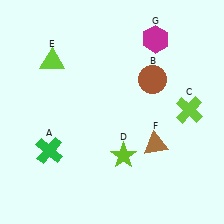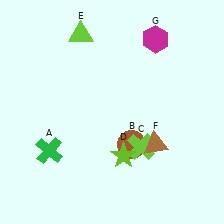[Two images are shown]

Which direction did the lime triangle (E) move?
The lime triangle (E) moved right.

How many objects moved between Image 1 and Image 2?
3 objects moved between the two images.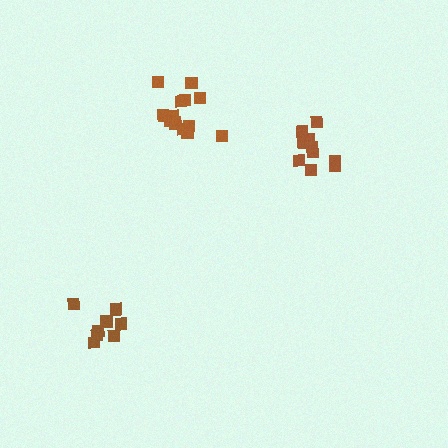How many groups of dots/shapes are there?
There are 3 groups.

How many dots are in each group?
Group 1: 11 dots, Group 2: 8 dots, Group 3: 14 dots (33 total).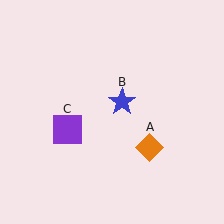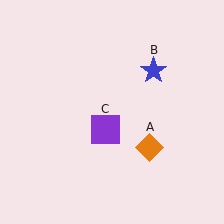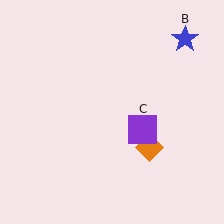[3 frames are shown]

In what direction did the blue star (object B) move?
The blue star (object B) moved up and to the right.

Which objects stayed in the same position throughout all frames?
Orange diamond (object A) remained stationary.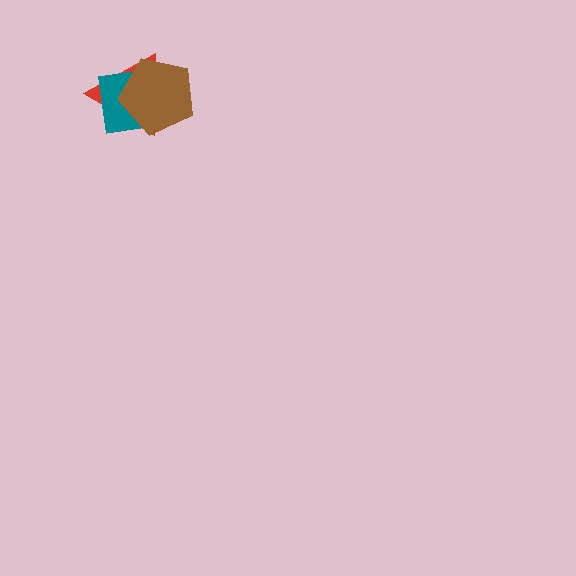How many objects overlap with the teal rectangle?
2 objects overlap with the teal rectangle.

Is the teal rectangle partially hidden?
Yes, it is partially covered by another shape.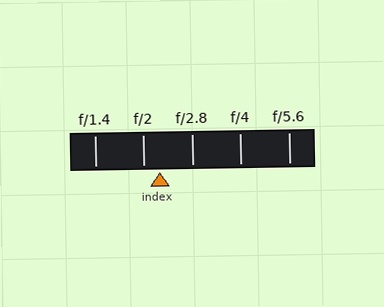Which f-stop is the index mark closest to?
The index mark is closest to f/2.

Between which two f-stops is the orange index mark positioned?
The index mark is between f/2 and f/2.8.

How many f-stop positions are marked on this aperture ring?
There are 5 f-stop positions marked.